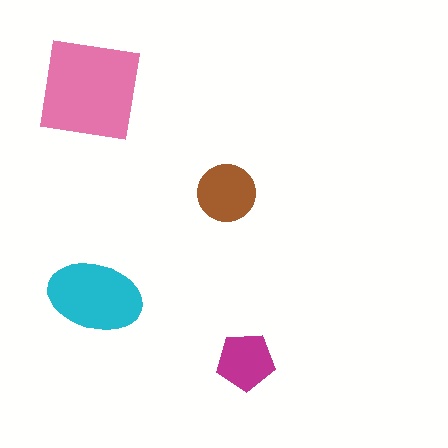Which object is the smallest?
The magenta pentagon.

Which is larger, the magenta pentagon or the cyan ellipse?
The cyan ellipse.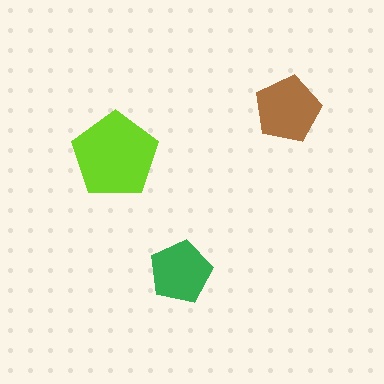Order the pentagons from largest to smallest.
the lime one, the brown one, the green one.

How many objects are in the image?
There are 3 objects in the image.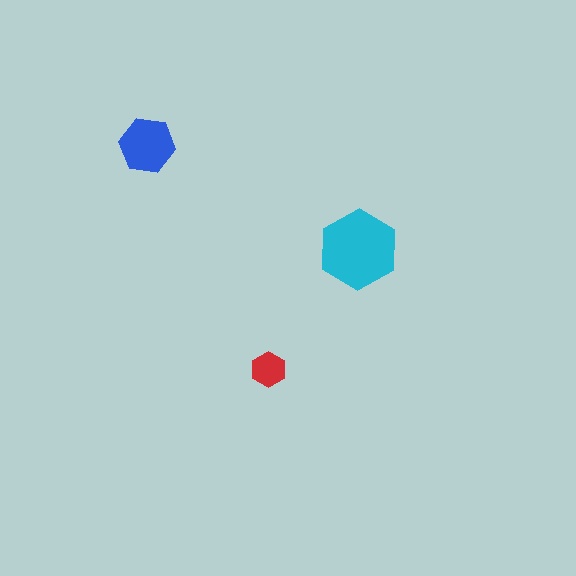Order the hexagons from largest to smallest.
the cyan one, the blue one, the red one.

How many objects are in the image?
There are 3 objects in the image.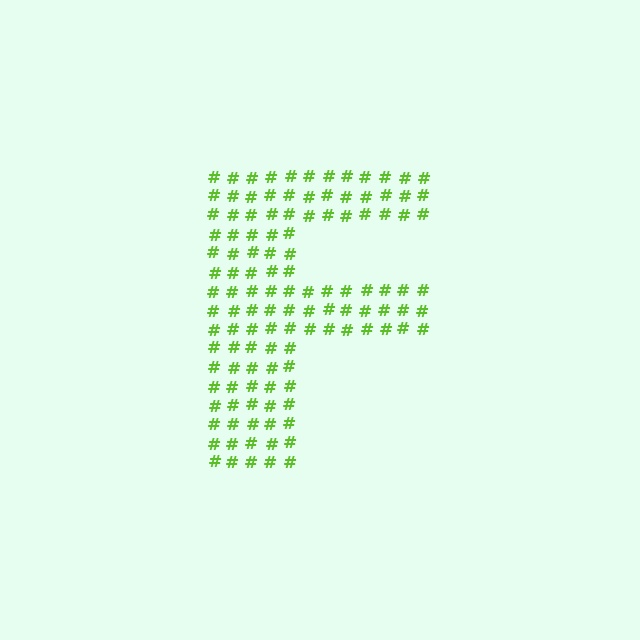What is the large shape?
The large shape is the letter F.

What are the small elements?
The small elements are hash symbols.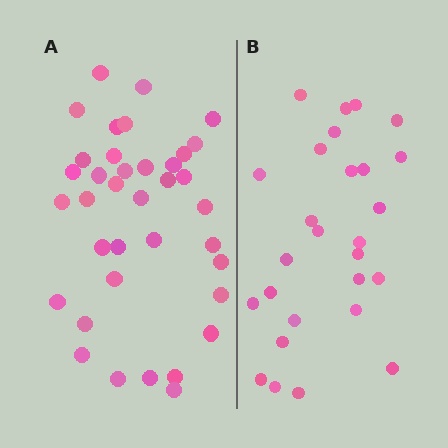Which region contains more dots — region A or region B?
Region A (the left region) has more dots.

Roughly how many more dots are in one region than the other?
Region A has roughly 10 or so more dots than region B.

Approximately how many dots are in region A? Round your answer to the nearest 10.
About 40 dots. (The exact count is 37, which rounds to 40.)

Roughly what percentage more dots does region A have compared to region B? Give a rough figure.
About 35% more.